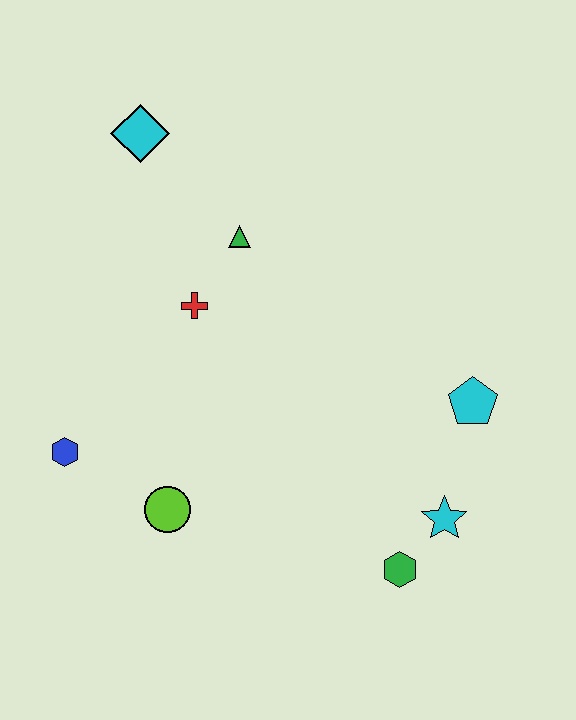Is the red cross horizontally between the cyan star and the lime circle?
Yes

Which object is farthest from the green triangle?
The green hexagon is farthest from the green triangle.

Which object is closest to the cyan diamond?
The green triangle is closest to the cyan diamond.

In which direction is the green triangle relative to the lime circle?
The green triangle is above the lime circle.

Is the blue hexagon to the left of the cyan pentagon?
Yes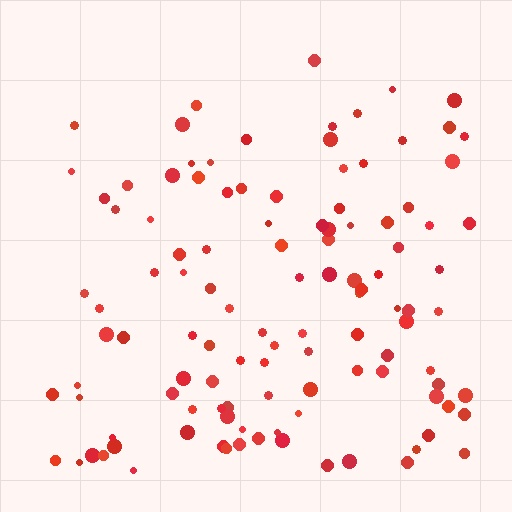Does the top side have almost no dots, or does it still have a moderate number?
Still a moderate number, just noticeably fewer than the bottom.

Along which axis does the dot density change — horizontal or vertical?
Vertical.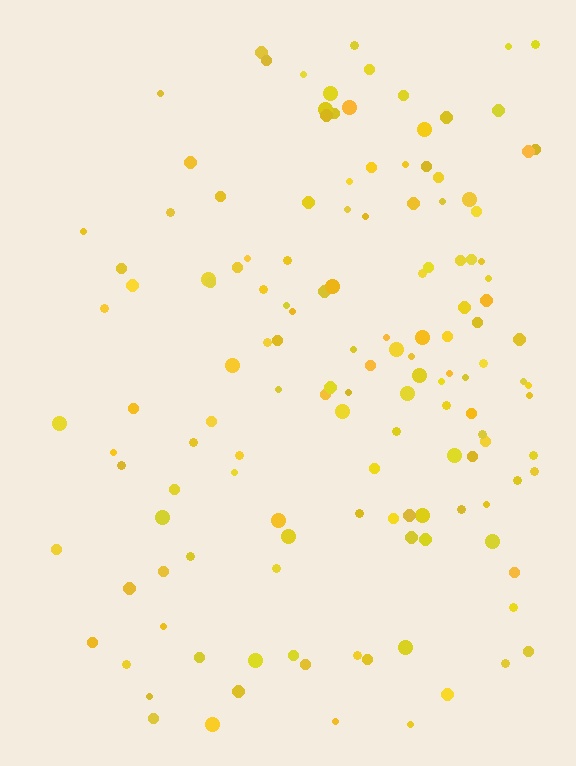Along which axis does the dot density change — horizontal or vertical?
Horizontal.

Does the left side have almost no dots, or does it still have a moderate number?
Still a moderate number, just noticeably fewer than the right.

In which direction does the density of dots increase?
From left to right, with the right side densest.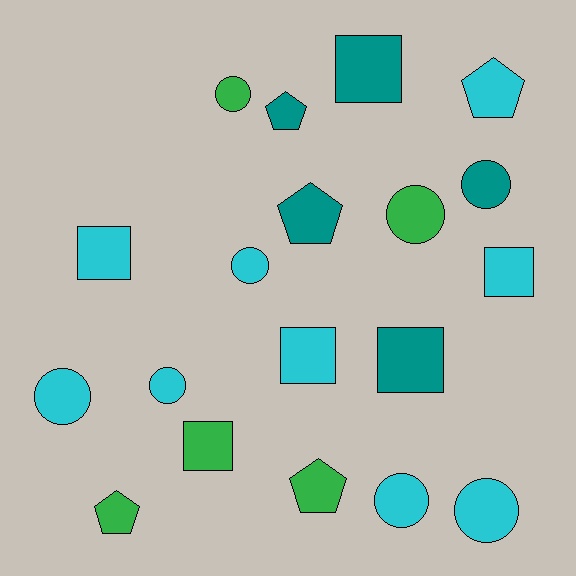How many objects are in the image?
There are 19 objects.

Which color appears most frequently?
Cyan, with 9 objects.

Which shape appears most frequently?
Circle, with 8 objects.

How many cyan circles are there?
There are 5 cyan circles.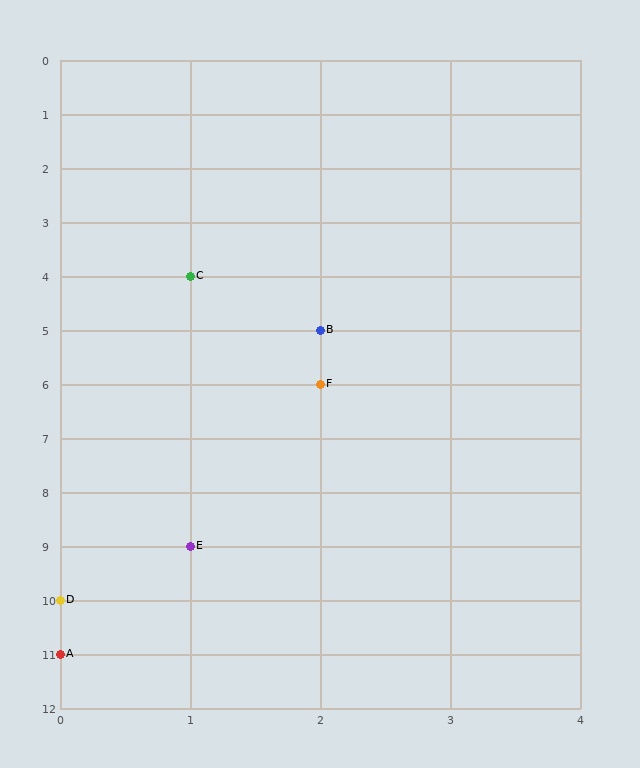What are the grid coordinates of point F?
Point F is at grid coordinates (2, 6).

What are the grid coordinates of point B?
Point B is at grid coordinates (2, 5).